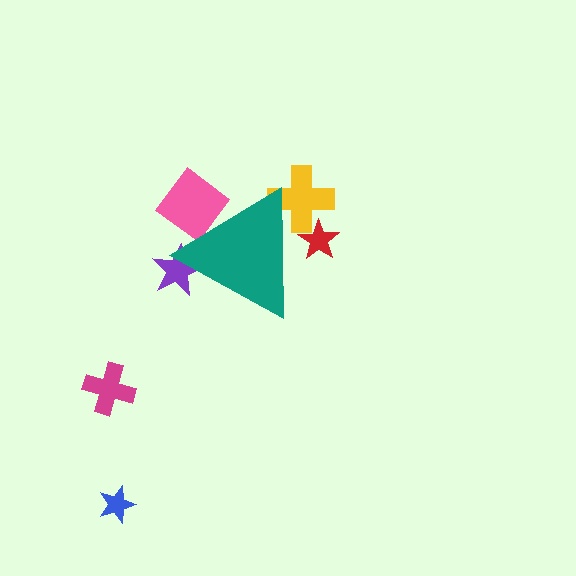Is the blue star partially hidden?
No, the blue star is fully visible.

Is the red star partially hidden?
Yes, the red star is partially hidden behind the teal triangle.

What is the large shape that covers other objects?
A teal triangle.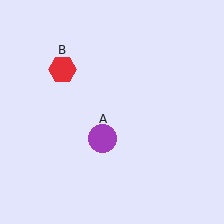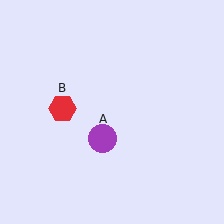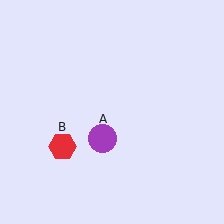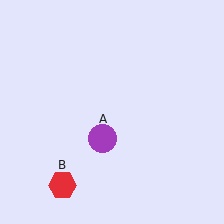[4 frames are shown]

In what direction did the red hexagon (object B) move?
The red hexagon (object B) moved down.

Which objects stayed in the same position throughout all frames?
Purple circle (object A) remained stationary.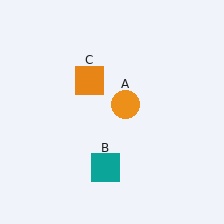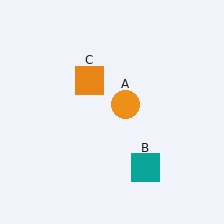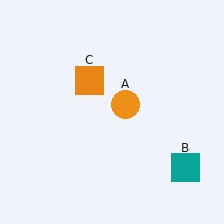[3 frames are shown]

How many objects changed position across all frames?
1 object changed position: teal square (object B).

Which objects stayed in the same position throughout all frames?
Orange circle (object A) and orange square (object C) remained stationary.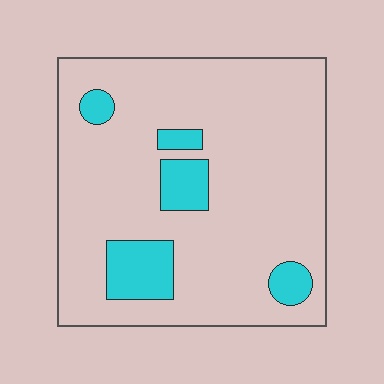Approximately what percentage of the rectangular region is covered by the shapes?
Approximately 15%.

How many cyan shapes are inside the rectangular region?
5.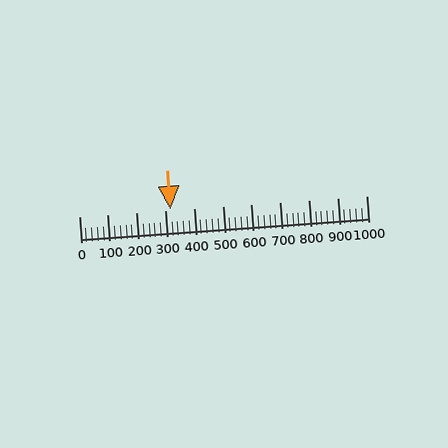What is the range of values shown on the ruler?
The ruler shows values from 0 to 1000.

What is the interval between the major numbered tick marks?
The major tick marks are spaced 100 units apart.